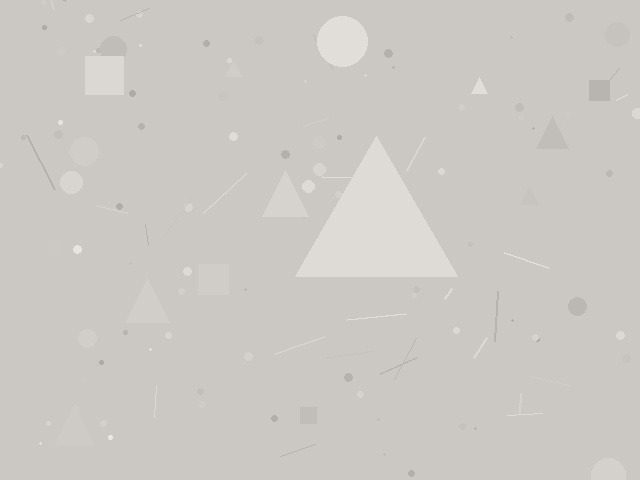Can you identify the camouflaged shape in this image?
The camouflaged shape is a triangle.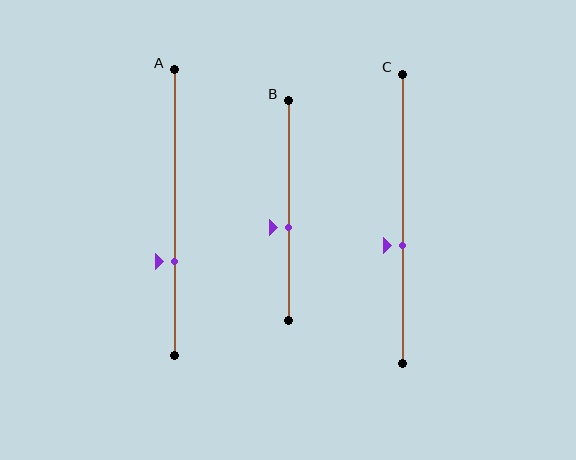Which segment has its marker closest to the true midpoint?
Segment B has its marker closest to the true midpoint.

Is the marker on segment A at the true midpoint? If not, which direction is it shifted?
No, the marker on segment A is shifted downward by about 17% of the segment length.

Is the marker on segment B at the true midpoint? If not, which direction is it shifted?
No, the marker on segment B is shifted downward by about 8% of the segment length.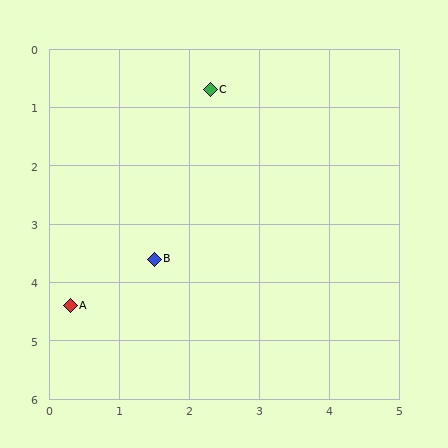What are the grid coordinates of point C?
Point C is at approximately (2.3, 0.7).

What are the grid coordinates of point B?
Point B is at approximately (1.5, 3.6).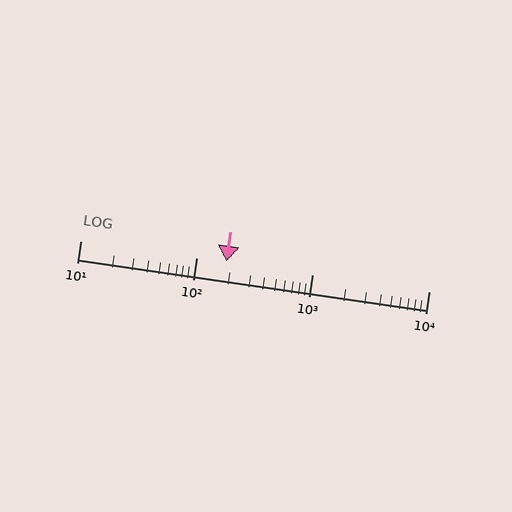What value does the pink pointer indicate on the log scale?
The pointer indicates approximately 180.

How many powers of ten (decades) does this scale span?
The scale spans 3 decades, from 10 to 10000.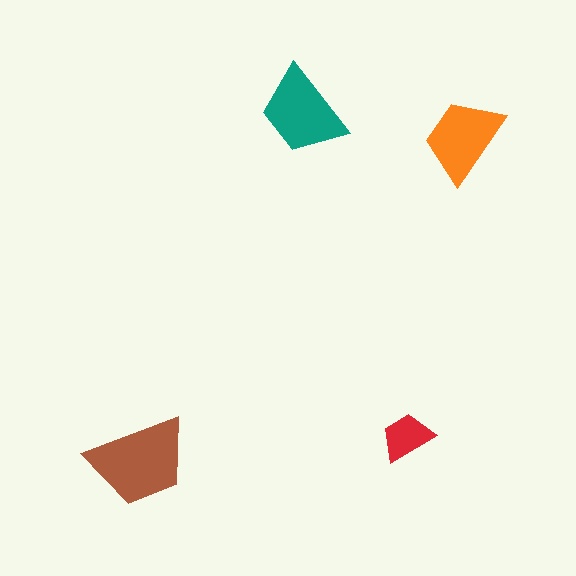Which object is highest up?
The teal trapezoid is topmost.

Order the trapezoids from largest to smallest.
the brown one, the teal one, the orange one, the red one.